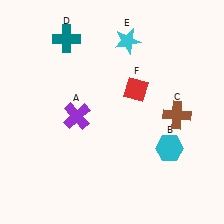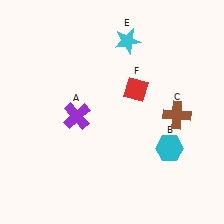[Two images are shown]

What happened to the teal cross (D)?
The teal cross (D) was removed in Image 2. It was in the top-left area of Image 1.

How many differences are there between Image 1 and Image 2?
There is 1 difference between the two images.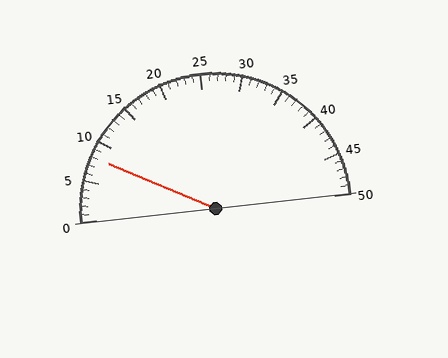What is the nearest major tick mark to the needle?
The nearest major tick mark is 10.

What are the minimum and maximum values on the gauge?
The gauge ranges from 0 to 50.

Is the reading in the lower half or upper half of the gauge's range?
The reading is in the lower half of the range (0 to 50).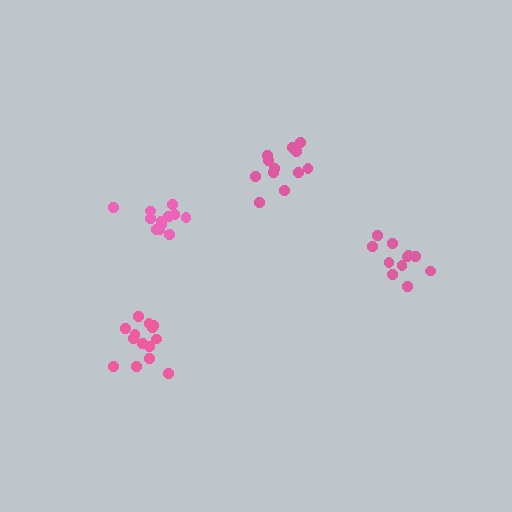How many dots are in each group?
Group 1: 12 dots, Group 2: 14 dots, Group 3: 12 dots, Group 4: 11 dots (49 total).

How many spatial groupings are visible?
There are 4 spatial groupings.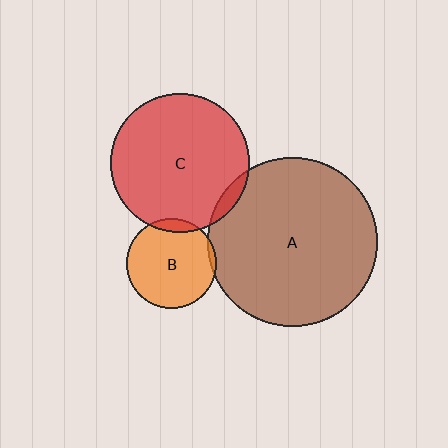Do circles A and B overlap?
Yes.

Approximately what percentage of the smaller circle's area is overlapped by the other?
Approximately 5%.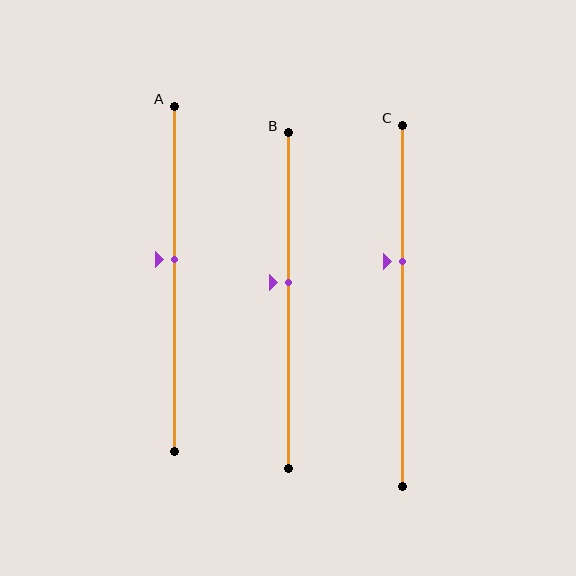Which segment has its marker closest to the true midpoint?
Segment B has its marker closest to the true midpoint.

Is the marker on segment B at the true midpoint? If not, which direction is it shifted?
No, the marker on segment B is shifted upward by about 5% of the segment length.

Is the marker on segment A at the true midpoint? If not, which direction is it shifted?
No, the marker on segment A is shifted upward by about 6% of the segment length.